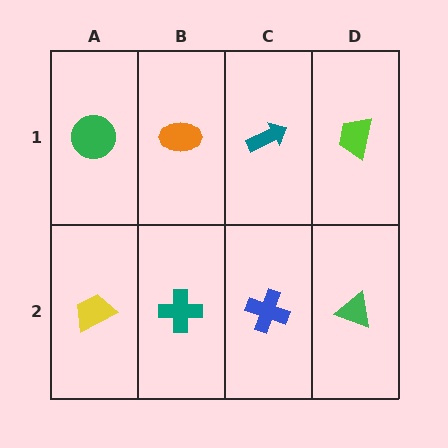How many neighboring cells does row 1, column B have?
3.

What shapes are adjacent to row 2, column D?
A lime trapezoid (row 1, column D), a blue cross (row 2, column C).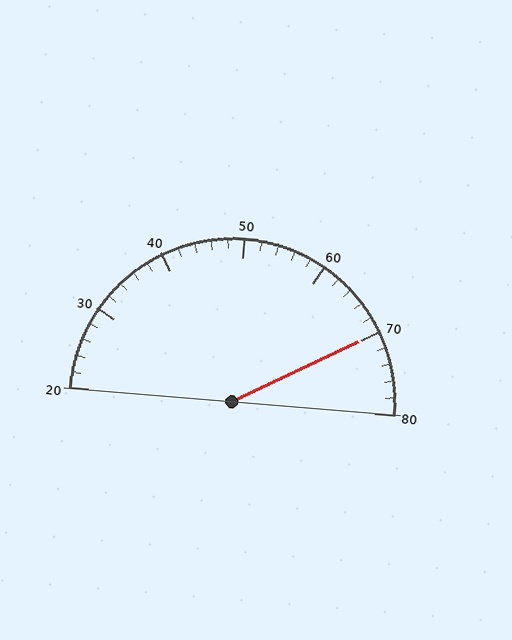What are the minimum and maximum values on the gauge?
The gauge ranges from 20 to 80.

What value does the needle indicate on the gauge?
The needle indicates approximately 70.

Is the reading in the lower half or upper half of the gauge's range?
The reading is in the upper half of the range (20 to 80).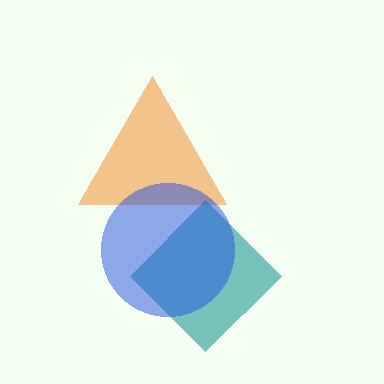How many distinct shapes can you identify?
There are 3 distinct shapes: an orange triangle, a teal diamond, a blue circle.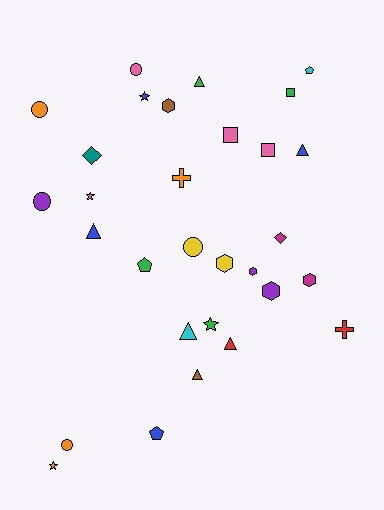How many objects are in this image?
There are 30 objects.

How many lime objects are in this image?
There are no lime objects.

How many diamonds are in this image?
There are 2 diamonds.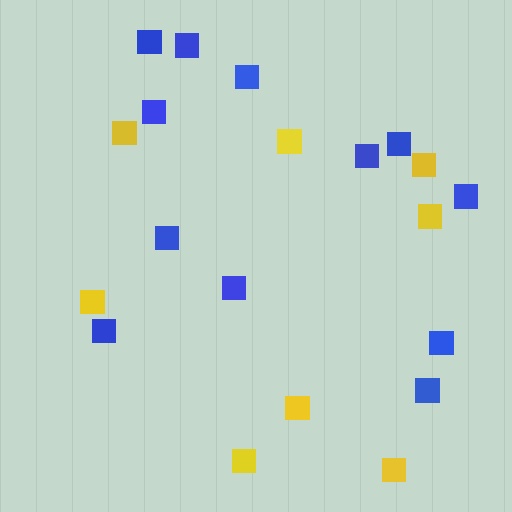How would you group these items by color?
There are 2 groups: one group of yellow squares (8) and one group of blue squares (12).